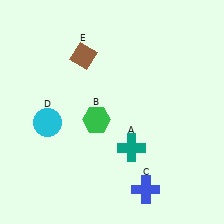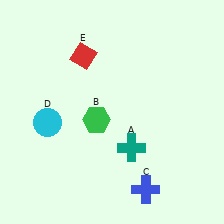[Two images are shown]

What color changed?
The diamond (E) changed from brown in Image 1 to red in Image 2.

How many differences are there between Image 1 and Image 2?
There is 1 difference between the two images.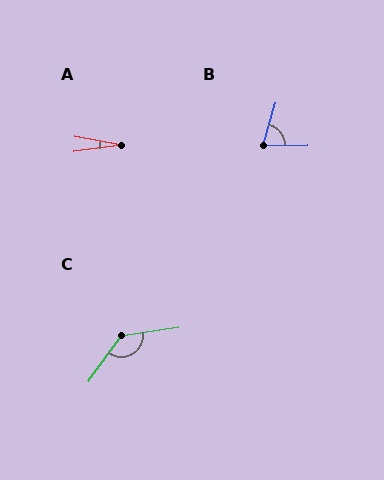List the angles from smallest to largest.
A (18°), B (74°), C (134°).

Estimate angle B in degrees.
Approximately 74 degrees.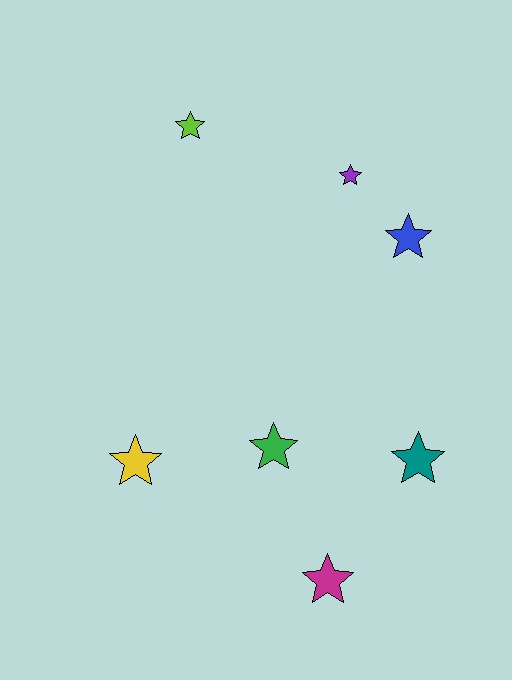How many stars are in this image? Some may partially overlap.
There are 7 stars.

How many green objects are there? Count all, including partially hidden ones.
There is 1 green object.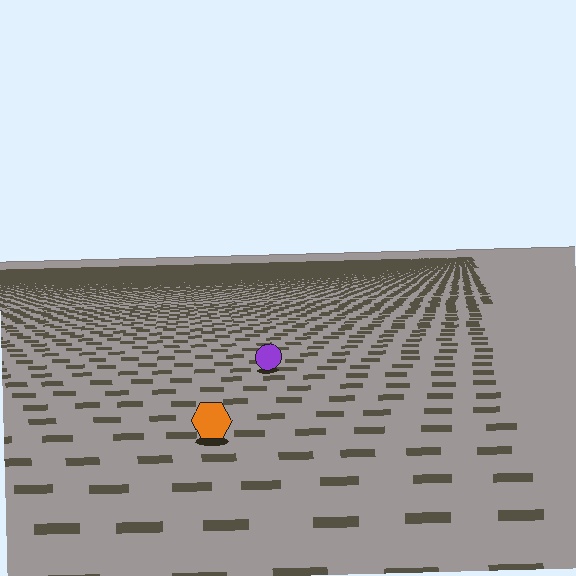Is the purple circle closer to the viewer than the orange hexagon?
No. The orange hexagon is closer — you can tell from the texture gradient: the ground texture is coarser near it.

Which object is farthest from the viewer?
The purple circle is farthest from the viewer. It appears smaller and the ground texture around it is denser.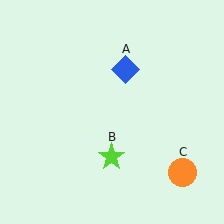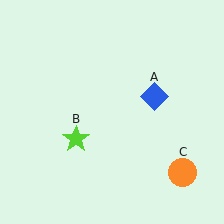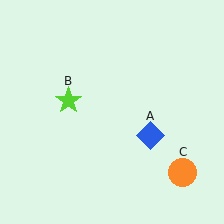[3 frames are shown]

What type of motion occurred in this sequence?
The blue diamond (object A), lime star (object B) rotated clockwise around the center of the scene.